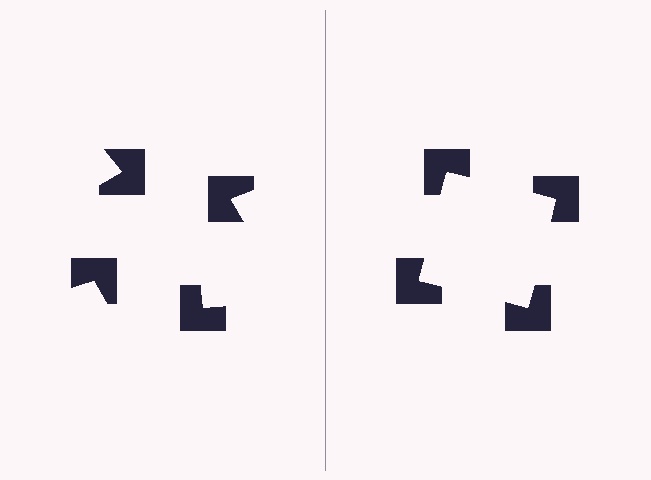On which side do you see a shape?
An illusory square appears on the right side. On the left side the wedge cuts are rotated, so no coherent shape forms.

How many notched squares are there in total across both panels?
8 — 4 on each side.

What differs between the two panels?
The notched squares are positioned identically on both sides; only the wedge orientations differ. On the right they align to a square; on the left they are misaligned.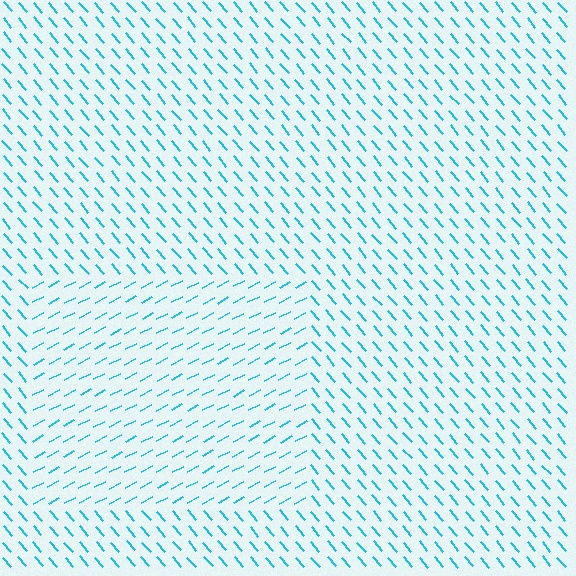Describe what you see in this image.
The image is filled with small cyan line segments. A rectangle region in the image has lines oriented differently from the surrounding lines, creating a visible texture boundary.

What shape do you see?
I see a rectangle.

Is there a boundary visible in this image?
Yes, there is a texture boundary formed by a change in line orientation.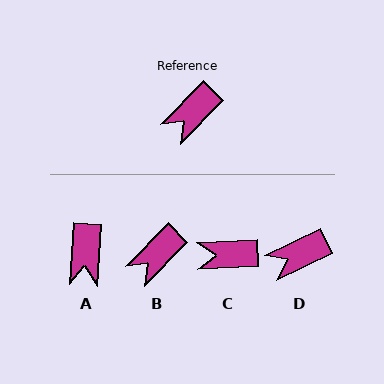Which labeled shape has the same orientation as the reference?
B.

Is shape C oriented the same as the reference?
No, it is off by about 43 degrees.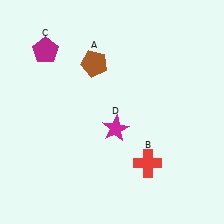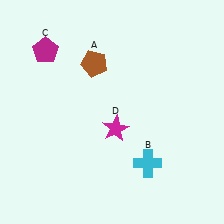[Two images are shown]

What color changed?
The cross (B) changed from red in Image 1 to cyan in Image 2.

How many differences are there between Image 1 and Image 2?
There is 1 difference between the two images.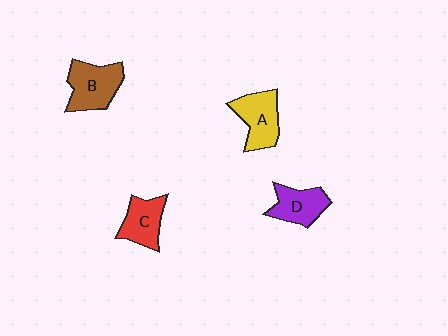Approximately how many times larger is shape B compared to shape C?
Approximately 1.3 times.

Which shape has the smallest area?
Shape C (red).